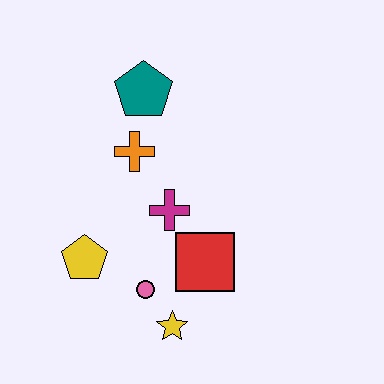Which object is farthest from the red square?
The teal pentagon is farthest from the red square.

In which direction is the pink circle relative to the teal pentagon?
The pink circle is below the teal pentagon.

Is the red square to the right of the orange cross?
Yes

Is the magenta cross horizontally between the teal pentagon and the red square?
Yes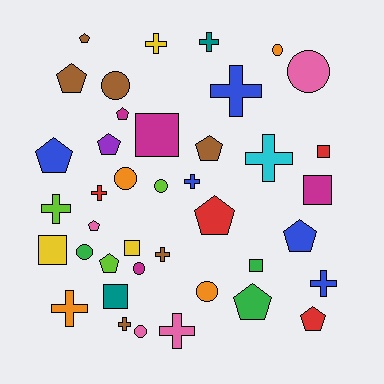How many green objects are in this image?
There are 3 green objects.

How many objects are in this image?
There are 40 objects.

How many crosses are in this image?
There are 12 crosses.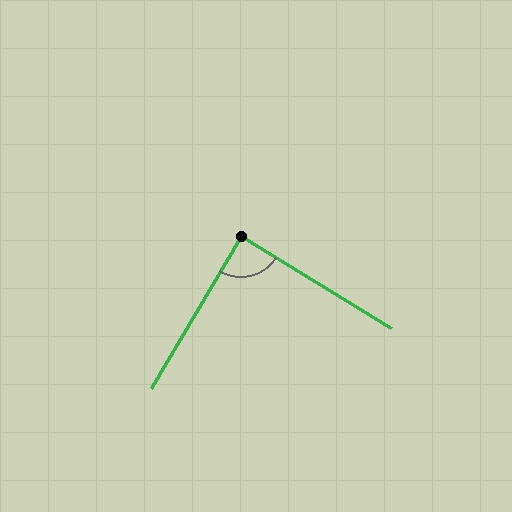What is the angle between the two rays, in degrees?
Approximately 89 degrees.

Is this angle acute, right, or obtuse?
It is approximately a right angle.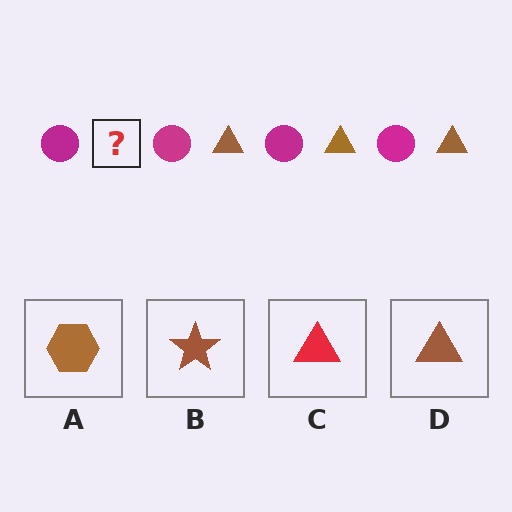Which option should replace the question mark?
Option D.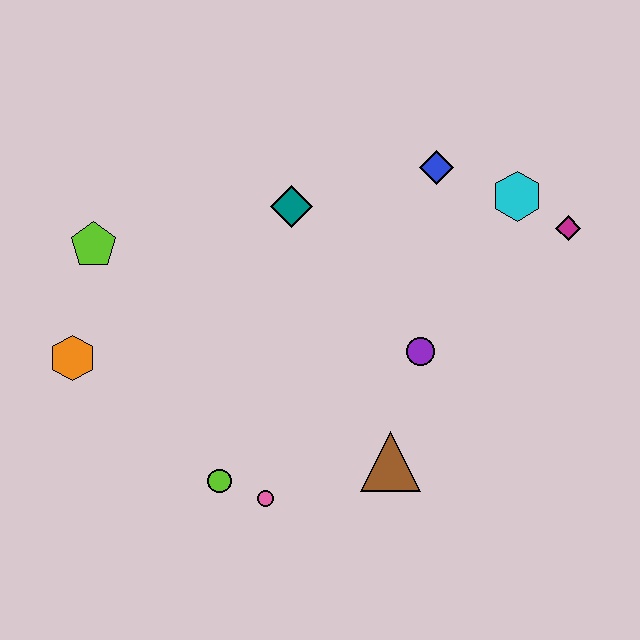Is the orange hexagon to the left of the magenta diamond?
Yes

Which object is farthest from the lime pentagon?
The magenta diamond is farthest from the lime pentagon.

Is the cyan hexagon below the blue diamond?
Yes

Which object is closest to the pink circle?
The lime circle is closest to the pink circle.